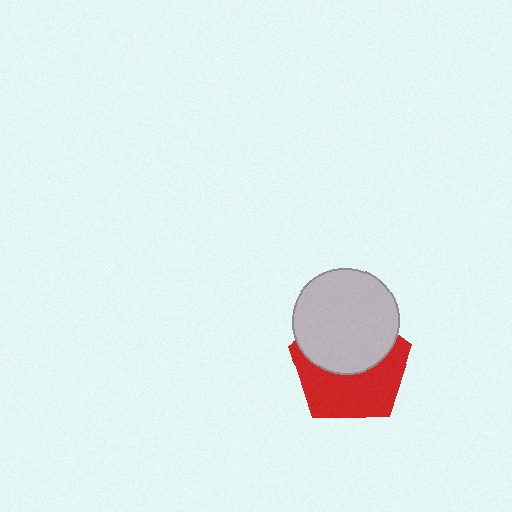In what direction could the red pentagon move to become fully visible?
The red pentagon could move down. That would shift it out from behind the light gray circle entirely.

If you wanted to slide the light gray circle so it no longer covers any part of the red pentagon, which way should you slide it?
Slide it up — that is the most direct way to separate the two shapes.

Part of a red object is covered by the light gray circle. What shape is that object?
It is a pentagon.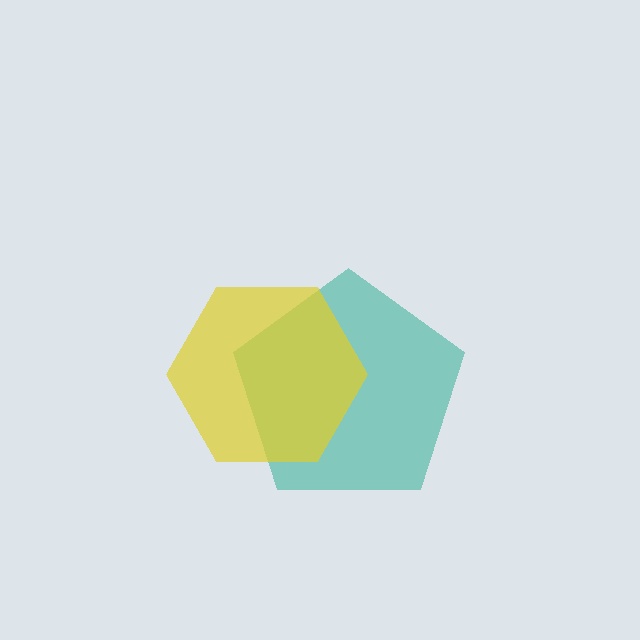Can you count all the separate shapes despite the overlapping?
Yes, there are 2 separate shapes.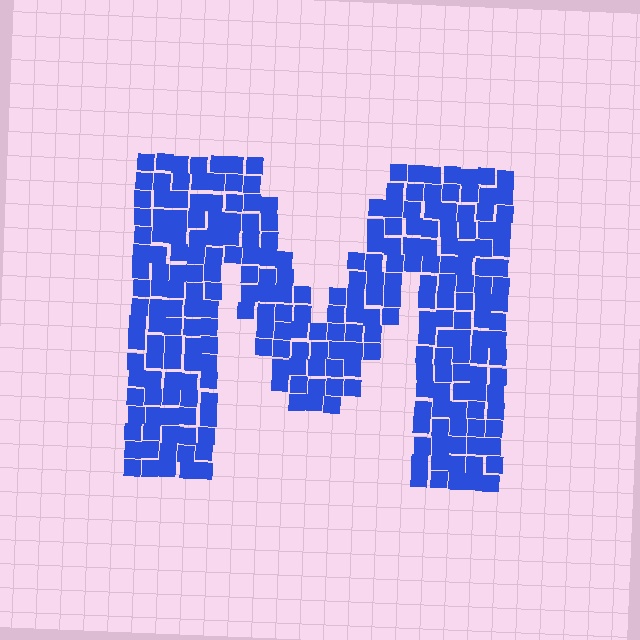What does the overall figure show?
The overall figure shows the letter M.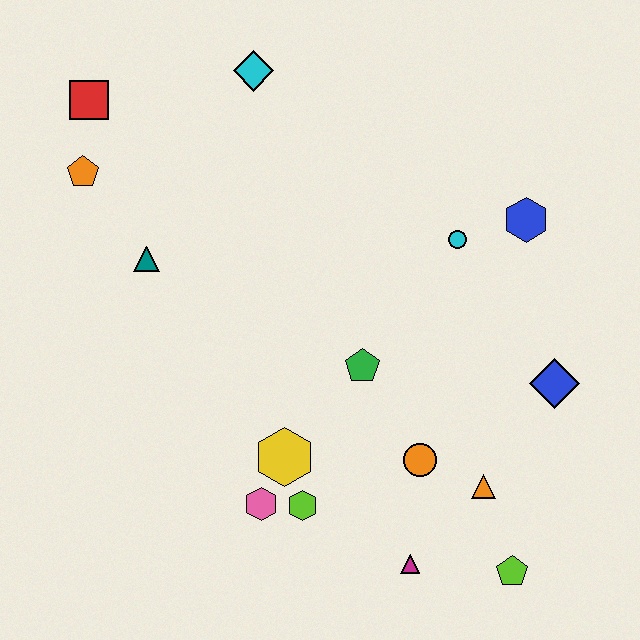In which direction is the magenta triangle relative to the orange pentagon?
The magenta triangle is below the orange pentagon.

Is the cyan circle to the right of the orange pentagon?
Yes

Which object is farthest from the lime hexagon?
The red square is farthest from the lime hexagon.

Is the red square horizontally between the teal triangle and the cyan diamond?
No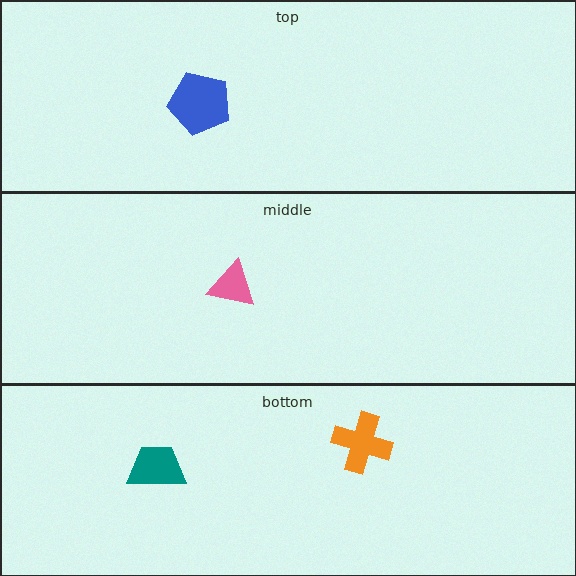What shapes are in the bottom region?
The teal trapezoid, the orange cross.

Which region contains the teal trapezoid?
The bottom region.